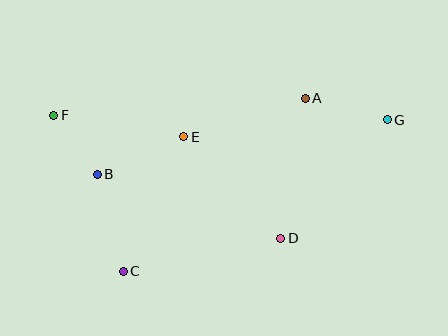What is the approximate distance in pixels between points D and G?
The distance between D and G is approximately 159 pixels.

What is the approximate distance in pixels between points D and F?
The distance between D and F is approximately 258 pixels.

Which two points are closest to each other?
Points B and F are closest to each other.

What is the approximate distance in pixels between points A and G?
The distance between A and G is approximately 85 pixels.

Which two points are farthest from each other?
Points F and G are farthest from each other.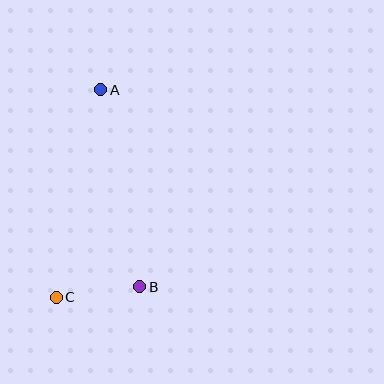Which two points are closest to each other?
Points B and C are closest to each other.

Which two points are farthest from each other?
Points A and C are farthest from each other.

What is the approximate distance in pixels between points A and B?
The distance between A and B is approximately 201 pixels.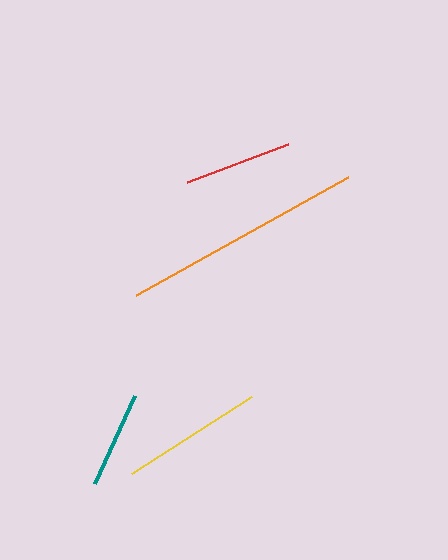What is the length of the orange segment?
The orange segment is approximately 243 pixels long.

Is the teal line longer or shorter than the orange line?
The orange line is longer than the teal line.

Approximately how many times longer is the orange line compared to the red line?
The orange line is approximately 2.2 times the length of the red line.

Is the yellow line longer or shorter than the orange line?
The orange line is longer than the yellow line.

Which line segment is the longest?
The orange line is the longest at approximately 243 pixels.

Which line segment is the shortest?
The teal line is the shortest at approximately 96 pixels.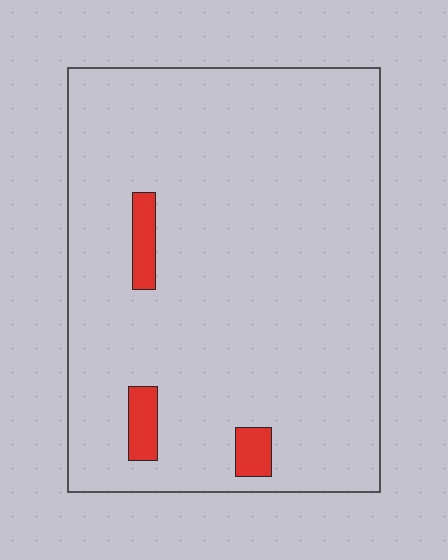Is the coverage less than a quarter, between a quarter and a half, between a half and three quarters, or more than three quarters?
Less than a quarter.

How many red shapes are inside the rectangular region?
3.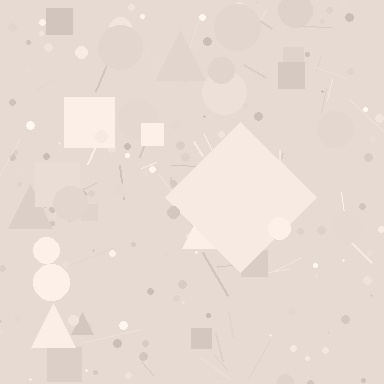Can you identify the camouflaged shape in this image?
The camouflaged shape is a diamond.